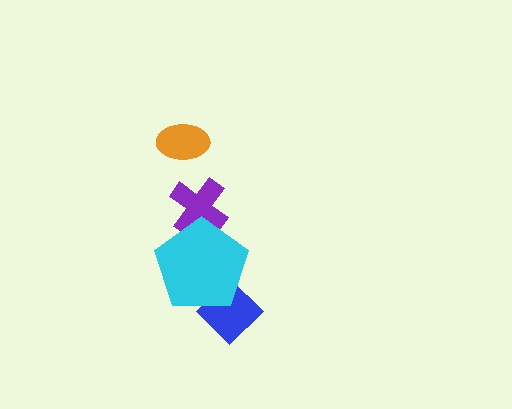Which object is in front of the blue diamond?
The cyan pentagon is in front of the blue diamond.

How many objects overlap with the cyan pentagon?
2 objects overlap with the cyan pentagon.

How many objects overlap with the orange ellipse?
0 objects overlap with the orange ellipse.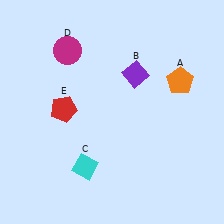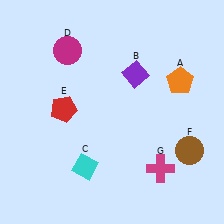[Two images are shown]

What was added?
A brown circle (F), a magenta cross (G) were added in Image 2.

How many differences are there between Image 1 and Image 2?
There are 2 differences between the two images.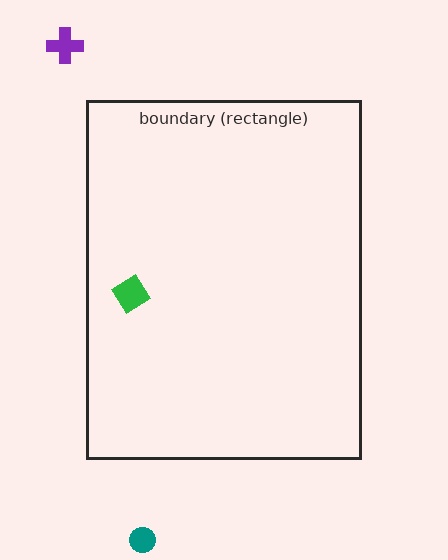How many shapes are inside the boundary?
1 inside, 2 outside.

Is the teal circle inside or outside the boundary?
Outside.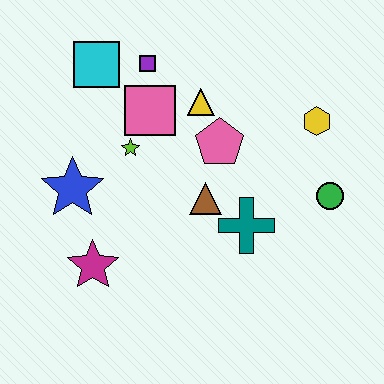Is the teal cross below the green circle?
Yes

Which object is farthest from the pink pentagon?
The magenta star is farthest from the pink pentagon.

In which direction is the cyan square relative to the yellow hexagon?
The cyan square is to the left of the yellow hexagon.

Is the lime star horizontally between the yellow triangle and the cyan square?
Yes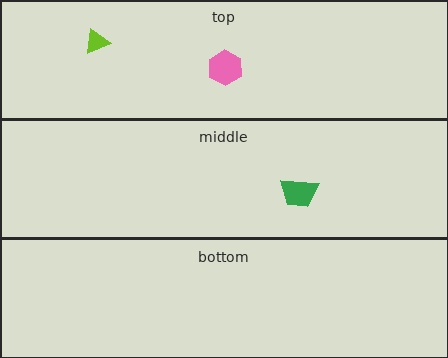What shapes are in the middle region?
The green trapezoid.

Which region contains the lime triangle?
The top region.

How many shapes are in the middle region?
1.